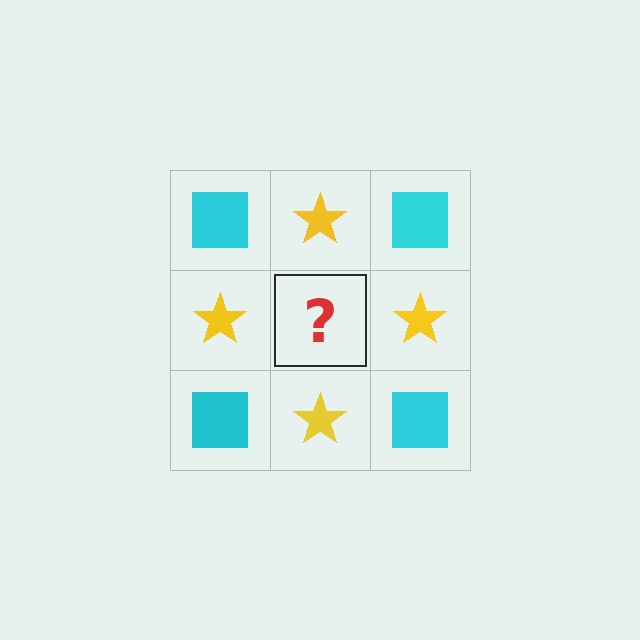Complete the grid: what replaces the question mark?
The question mark should be replaced with a cyan square.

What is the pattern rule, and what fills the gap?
The rule is that it alternates cyan square and yellow star in a checkerboard pattern. The gap should be filled with a cyan square.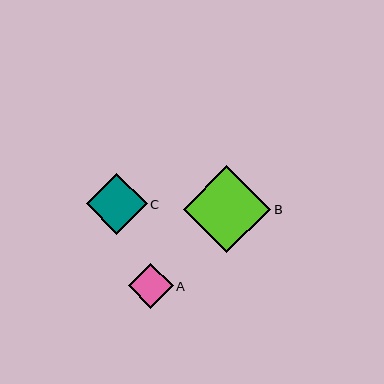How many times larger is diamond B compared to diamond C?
Diamond B is approximately 1.4 times the size of diamond C.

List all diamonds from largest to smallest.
From largest to smallest: B, C, A.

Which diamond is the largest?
Diamond B is the largest with a size of approximately 88 pixels.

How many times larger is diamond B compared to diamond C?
Diamond B is approximately 1.4 times the size of diamond C.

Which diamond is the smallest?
Diamond A is the smallest with a size of approximately 45 pixels.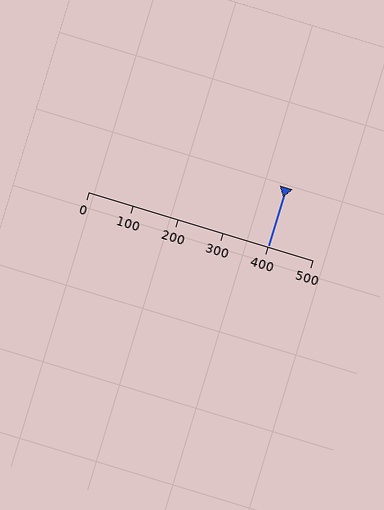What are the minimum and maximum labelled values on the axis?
The axis runs from 0 to 500.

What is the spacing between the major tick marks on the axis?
The major ticks are spaced 100 apart.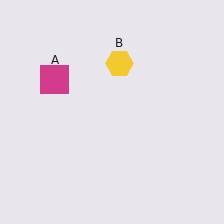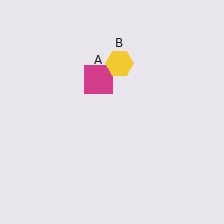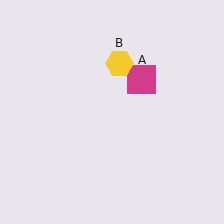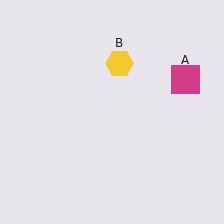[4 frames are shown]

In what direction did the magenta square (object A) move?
The magenta square (object A) moved right.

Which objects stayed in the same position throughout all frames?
Yellow hexagon (object B) remained stationary.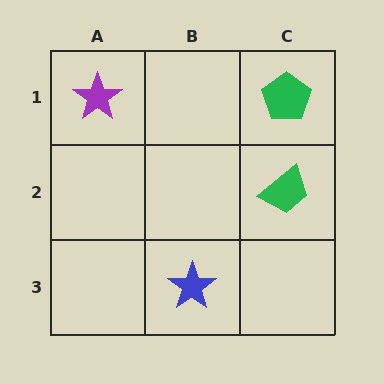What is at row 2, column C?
A green trapezoid.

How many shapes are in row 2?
1 shape.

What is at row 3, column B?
A blue star.